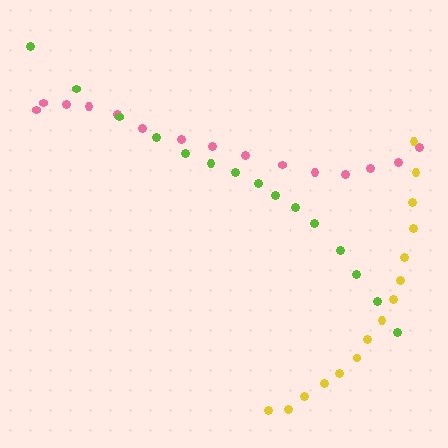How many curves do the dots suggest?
There are 3 distinct paths.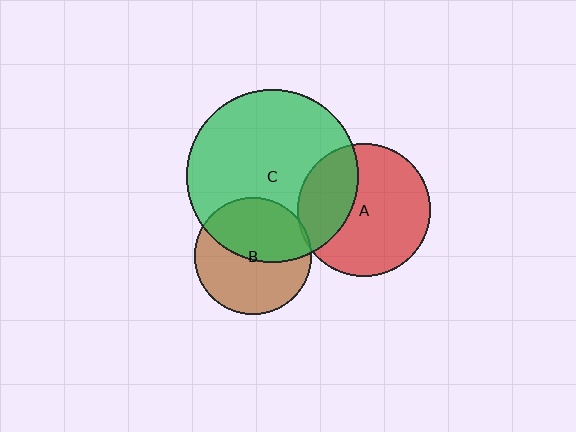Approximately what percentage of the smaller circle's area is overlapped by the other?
Approximately 30%.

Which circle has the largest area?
Circle C (green).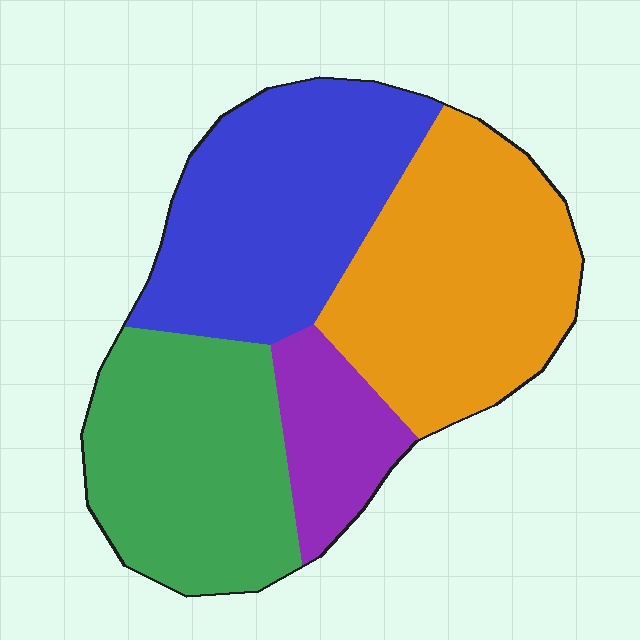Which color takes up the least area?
Purple, at roughly 10%.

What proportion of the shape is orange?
Orange takes up between a quarter and a half of the shape.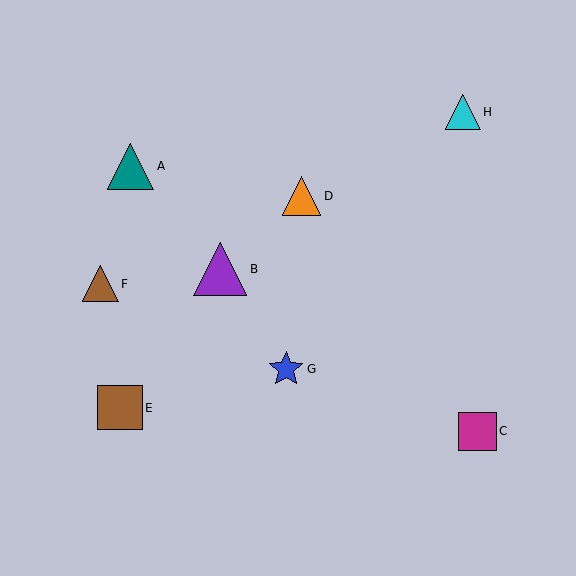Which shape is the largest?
The purple triangle (labeled B) is the largest.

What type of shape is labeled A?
Shape A is a teal triangle.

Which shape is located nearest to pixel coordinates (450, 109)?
The cyan triangle (labeled H) at (463, 112) is nearest to that location.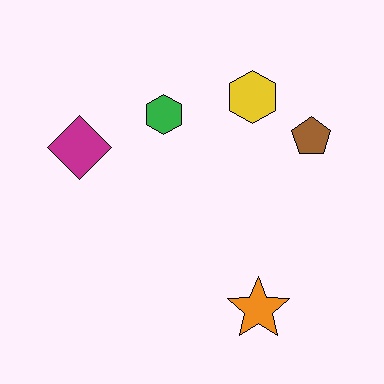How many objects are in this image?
There are 5 objects.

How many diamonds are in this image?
There is 1 diamond.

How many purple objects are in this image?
There are no purple objects.